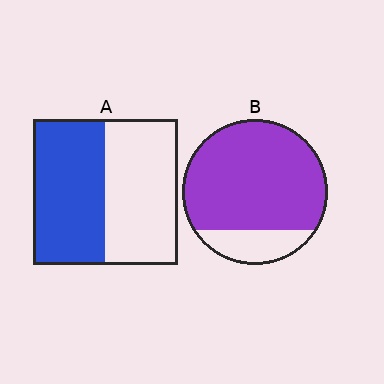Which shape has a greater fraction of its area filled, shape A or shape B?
Shape B.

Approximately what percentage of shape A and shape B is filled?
A is approximately 50% and B is approximately 80%.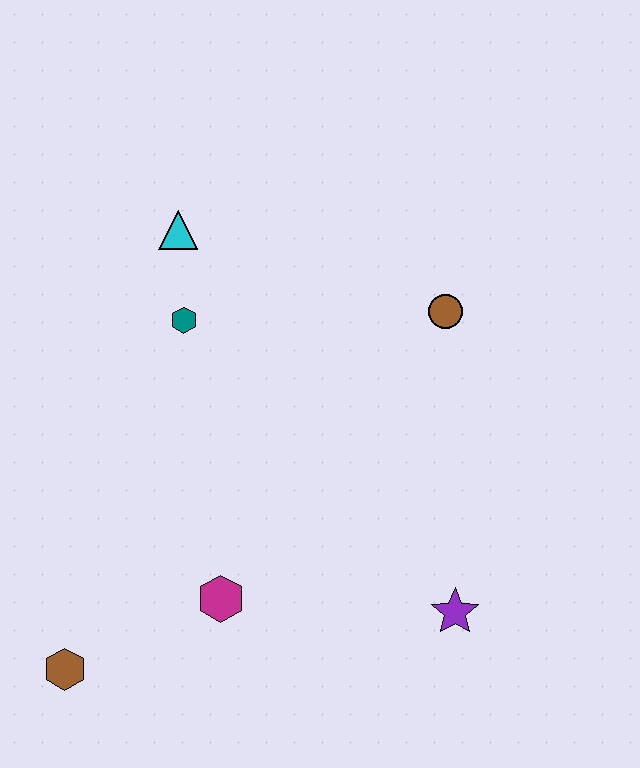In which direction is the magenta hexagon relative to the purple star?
The magenta hexagon is to the left of the purple star.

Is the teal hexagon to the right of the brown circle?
No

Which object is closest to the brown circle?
The teal hexagon is closest to the brown circle.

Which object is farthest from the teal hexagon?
The purple star is farthest from the teal hexagon.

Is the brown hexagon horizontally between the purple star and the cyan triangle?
No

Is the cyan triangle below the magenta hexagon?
No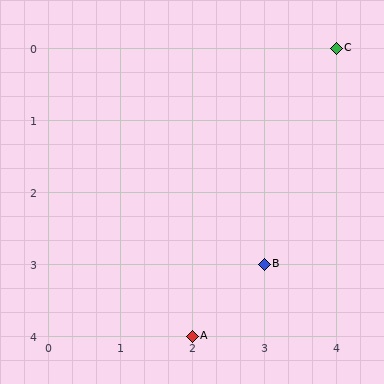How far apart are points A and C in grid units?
Points A and C are 2 columns and 4 rows apart (about 4.5 grid units diagonally).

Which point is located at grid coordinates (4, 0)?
Point C is at (4, 0).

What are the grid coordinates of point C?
Point C is at grid coordinates (4, 0).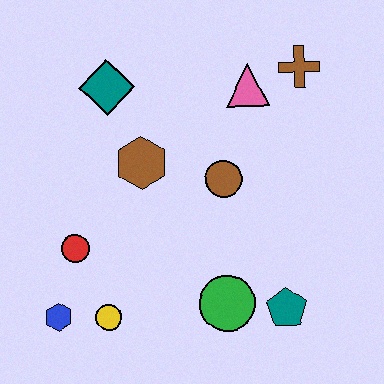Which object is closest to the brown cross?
The pink triangle is closest to the brown cross.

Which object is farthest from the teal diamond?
The teal pentagon is farthest from the teal diamond.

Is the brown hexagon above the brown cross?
No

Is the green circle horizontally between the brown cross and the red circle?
Yes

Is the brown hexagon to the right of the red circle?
Yes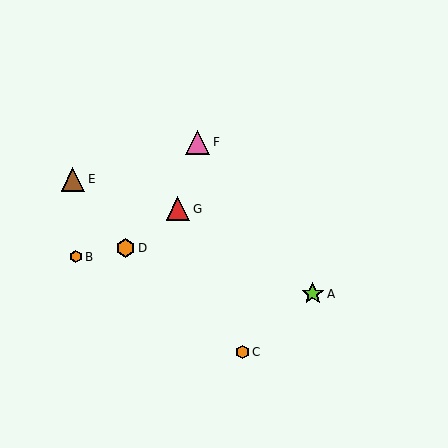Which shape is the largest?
The pink triangle (labeled F) is the largest.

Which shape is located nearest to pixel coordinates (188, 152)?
The pink triangle (labeled F) at (198, 142) is nearest to that location.